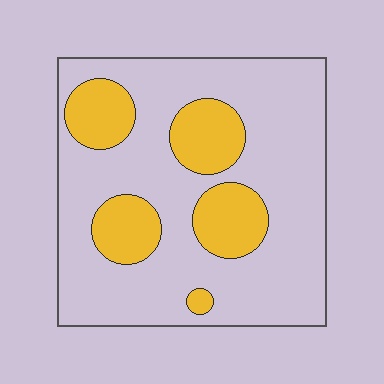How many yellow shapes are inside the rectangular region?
5.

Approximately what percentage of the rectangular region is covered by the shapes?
Approximately 25%.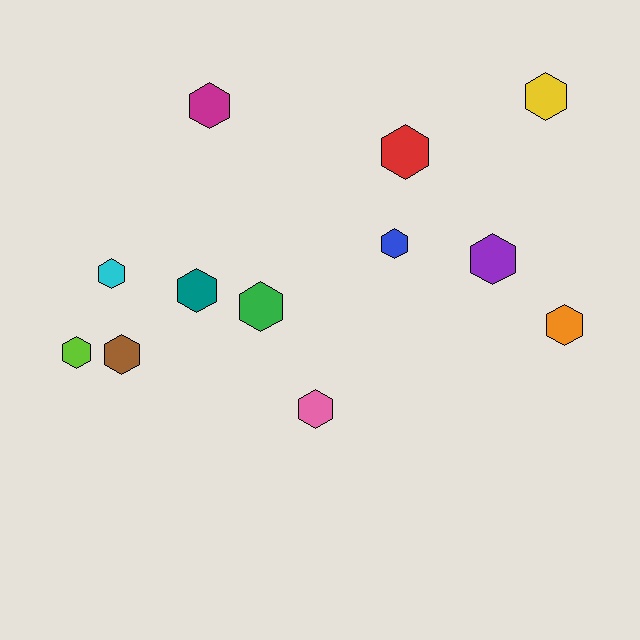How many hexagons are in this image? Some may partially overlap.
There are 12 hexagons.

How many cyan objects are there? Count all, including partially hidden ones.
There is 1 cyan object.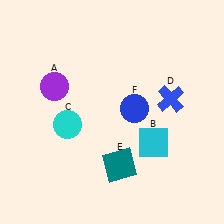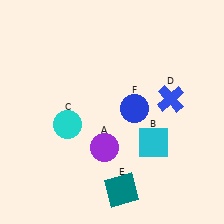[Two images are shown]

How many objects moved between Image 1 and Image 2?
2 objects moved between the two images.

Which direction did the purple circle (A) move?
The purple circle (A) moved down.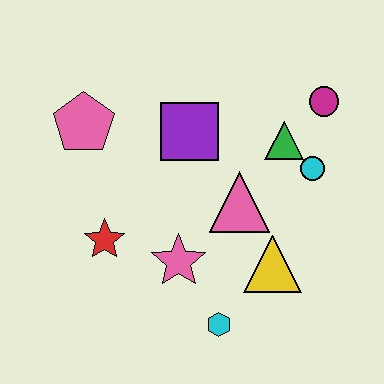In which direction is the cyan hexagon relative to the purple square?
The cyan hexagon is below the purple square.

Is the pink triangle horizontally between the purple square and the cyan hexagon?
No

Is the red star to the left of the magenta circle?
Yes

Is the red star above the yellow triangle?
Yes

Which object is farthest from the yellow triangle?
The pink pentagon is farthest from the yellow triangle.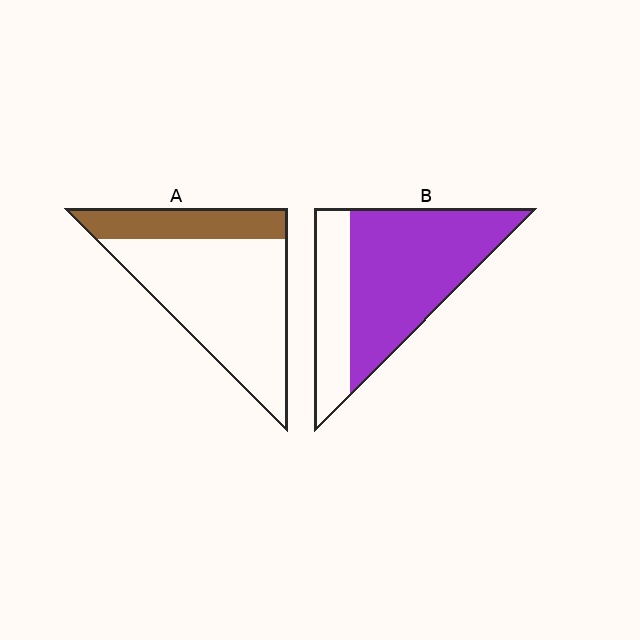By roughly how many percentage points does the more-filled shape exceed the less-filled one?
By roughly 45 percentage points (B over A).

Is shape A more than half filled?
No.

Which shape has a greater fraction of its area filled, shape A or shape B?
Shape B.